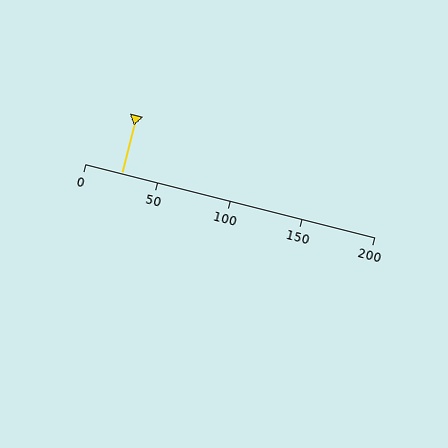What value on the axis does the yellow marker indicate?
The marker indicates approximately 25.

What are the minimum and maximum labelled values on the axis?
The axis runs from 0 to 200.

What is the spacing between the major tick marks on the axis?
The major ticks are spaced 50 apart.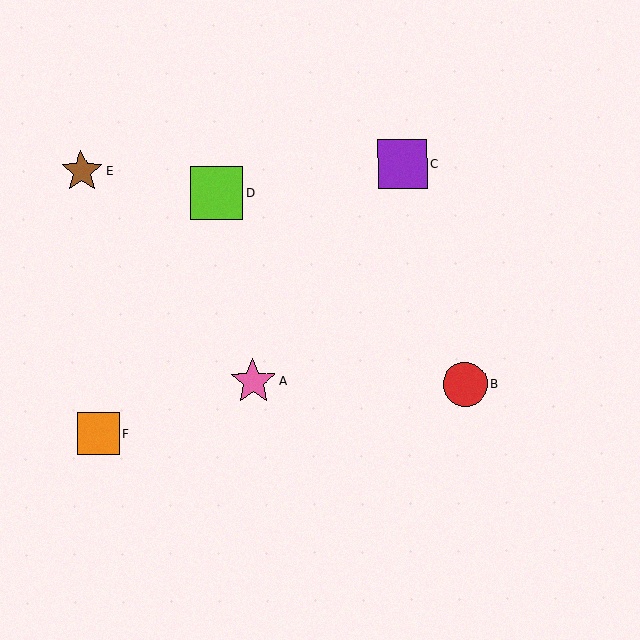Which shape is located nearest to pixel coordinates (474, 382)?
The red circle (labeled B) at (465, 384) is nearest to that location.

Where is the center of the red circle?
The center of the red circle is at (465, 384).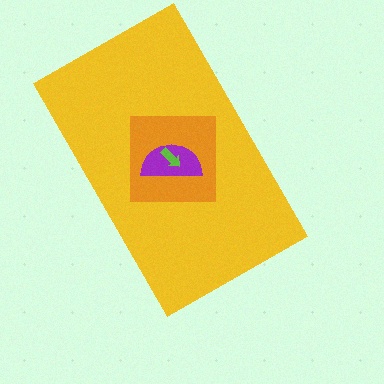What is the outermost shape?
The yellow rectangle.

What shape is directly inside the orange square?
The purple semicircle.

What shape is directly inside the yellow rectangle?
The orange square.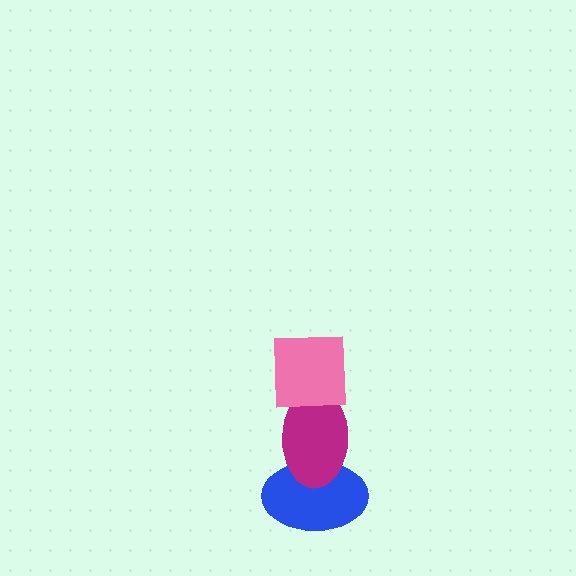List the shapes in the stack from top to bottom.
From top to bottom: the pink square, the magenta ellipse, the blue ellipse.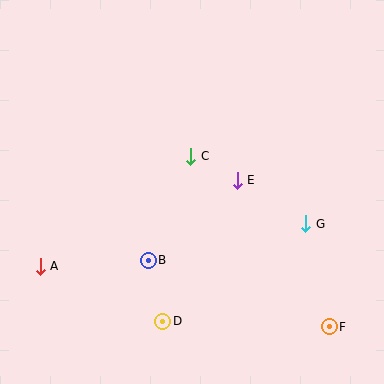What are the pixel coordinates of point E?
Point E is at (237, 180).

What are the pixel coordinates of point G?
Point G is at (306, 224).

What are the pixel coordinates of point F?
Point F is at (329, 327).